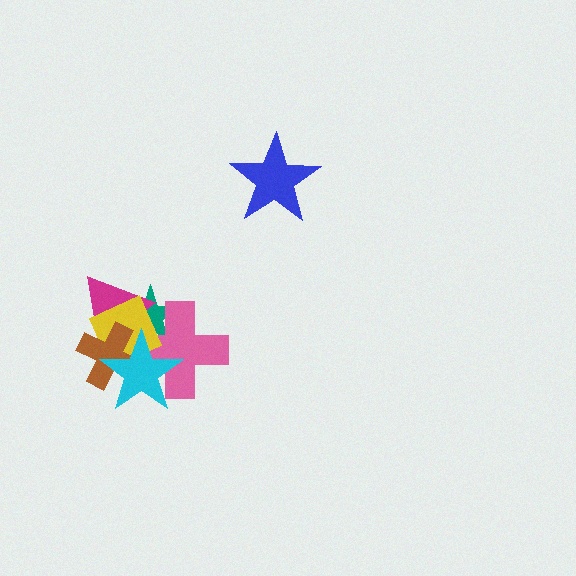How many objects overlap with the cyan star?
5 objects overlap with the cyan star.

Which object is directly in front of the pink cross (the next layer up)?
The yellow diamond is directly in front of the pink cross.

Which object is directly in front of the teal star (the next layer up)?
The magenta triangle is directly in front of the teal star.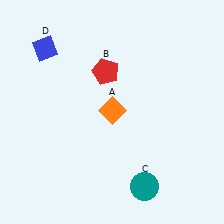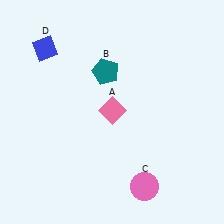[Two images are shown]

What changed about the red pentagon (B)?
In Image 1, B is red. In Image 2, it changed to teal.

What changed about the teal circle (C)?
In Image 1, C is teal. In Image 2, it changed to pink.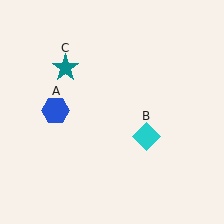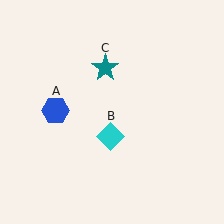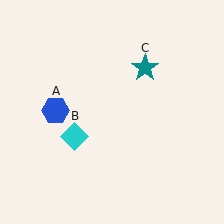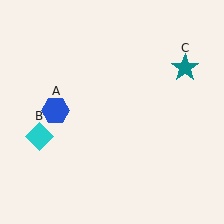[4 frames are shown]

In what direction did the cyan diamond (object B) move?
The cyan diamond (object B) moved left.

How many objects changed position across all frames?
2 objects changed position: cyan diamond (object B), teal star (object C).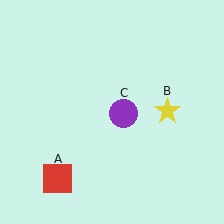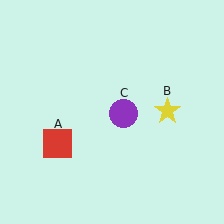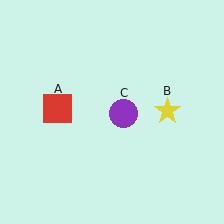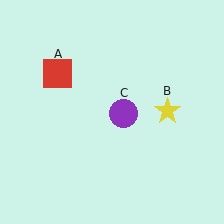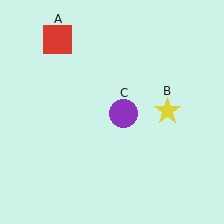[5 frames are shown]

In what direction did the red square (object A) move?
The red square (object A) moved up.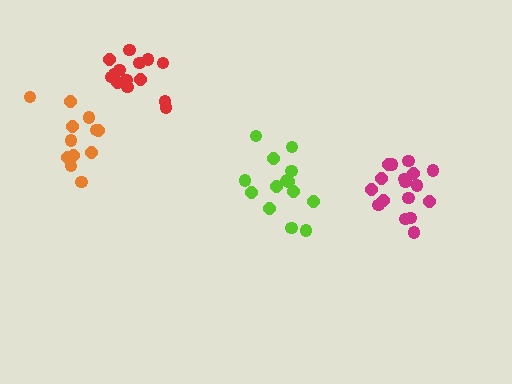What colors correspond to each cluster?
The clusters are colored: red, orange, lime, magenta.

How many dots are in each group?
Group 1: 14 dots, Group 2: 12 dots, Group 3: 15 dots, Group 4: 17 dots (58 total).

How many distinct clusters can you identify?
There are 4 distinct clusters.